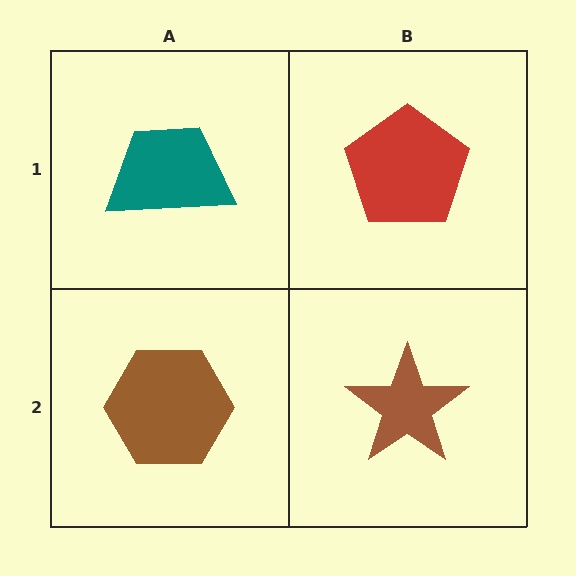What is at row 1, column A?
A teal trapezoid.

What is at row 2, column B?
A brown star.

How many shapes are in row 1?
2 shapes.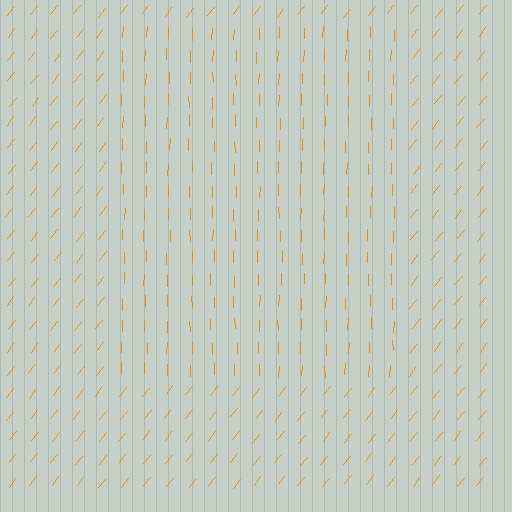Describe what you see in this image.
The image is filled with small orange line segments. A rectangle region in the image has lines oriented differently from the surrounding lines, creating a visible texture boundary.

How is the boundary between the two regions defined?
The boundary is defined purely by a change in line orientation (approximately 38 degrees difference). All lines are the same color and thickness.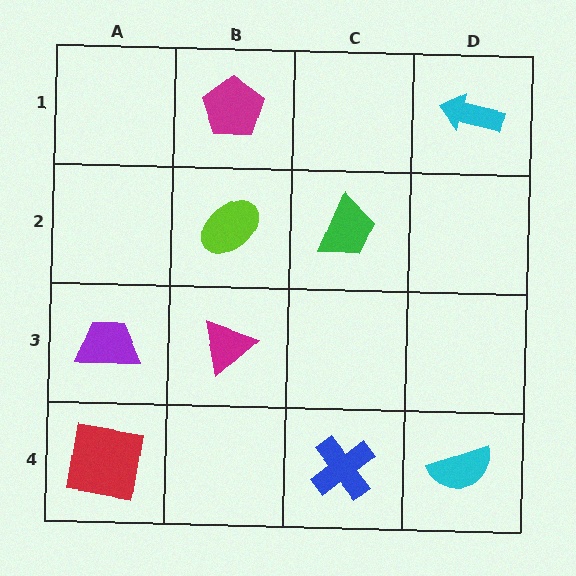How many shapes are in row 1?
2 shapes.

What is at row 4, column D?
A cyan semicircle.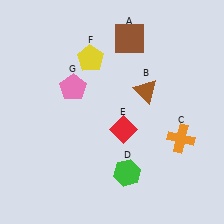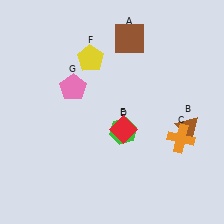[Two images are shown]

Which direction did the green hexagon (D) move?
The green hexagon (D) moved up.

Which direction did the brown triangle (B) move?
The brown triangle (B) moved right.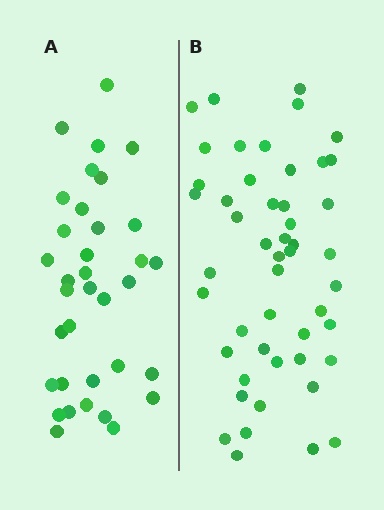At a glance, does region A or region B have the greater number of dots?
Region B (the right region) has more dots.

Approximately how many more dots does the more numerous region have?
Region B has approximately 15 more dots than region A.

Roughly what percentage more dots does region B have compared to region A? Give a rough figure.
About 40% more.